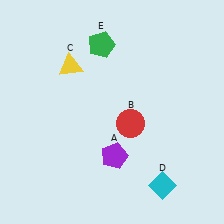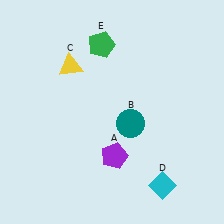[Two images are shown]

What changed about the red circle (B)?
In Image 1, B is red. In Image 2, it changed to teal.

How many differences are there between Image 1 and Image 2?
There is 1 difference between the two images.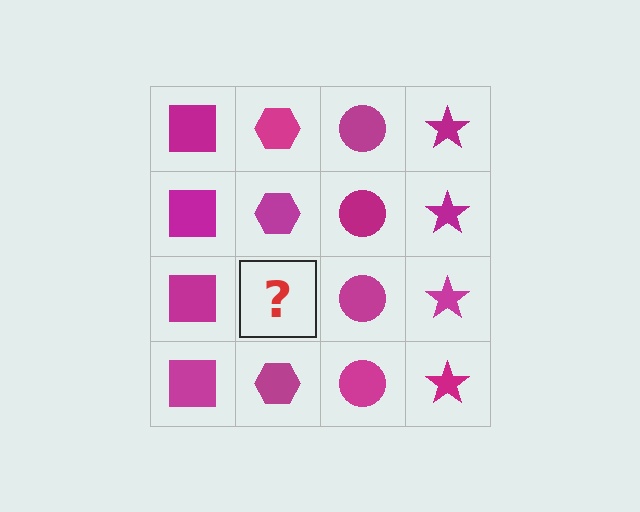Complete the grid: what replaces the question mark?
The question mark should be replaced with a magenta hexagon.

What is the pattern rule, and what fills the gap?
The rule is that each column has a consistent shape. The gap should be filled with a magenta hexagon.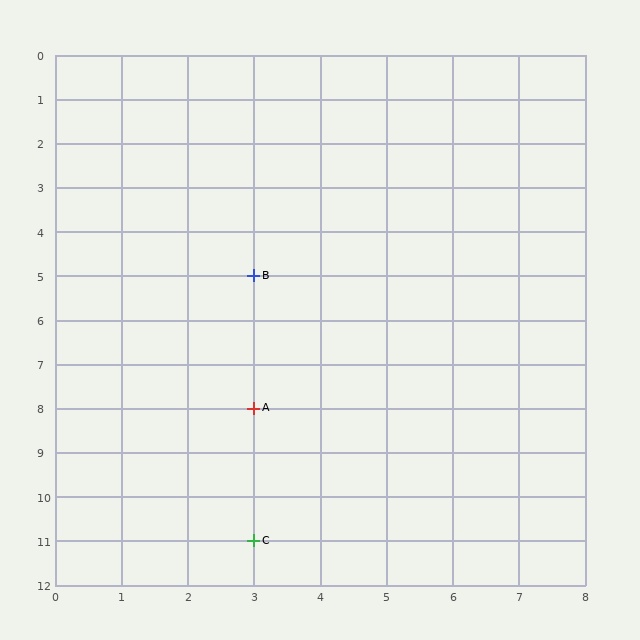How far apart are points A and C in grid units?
Points A and C are 3 rows apart.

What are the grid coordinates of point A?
Point A is at grid coordinates (3, 8).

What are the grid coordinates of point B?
Point B is at grid coordinates (3, 5).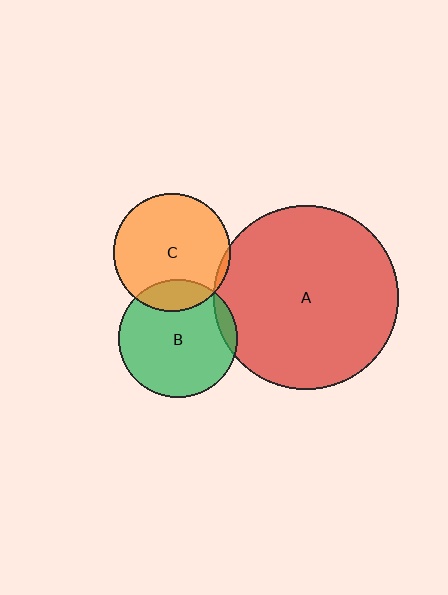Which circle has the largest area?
Circle A (red).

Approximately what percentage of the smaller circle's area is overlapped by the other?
Approximately 5%.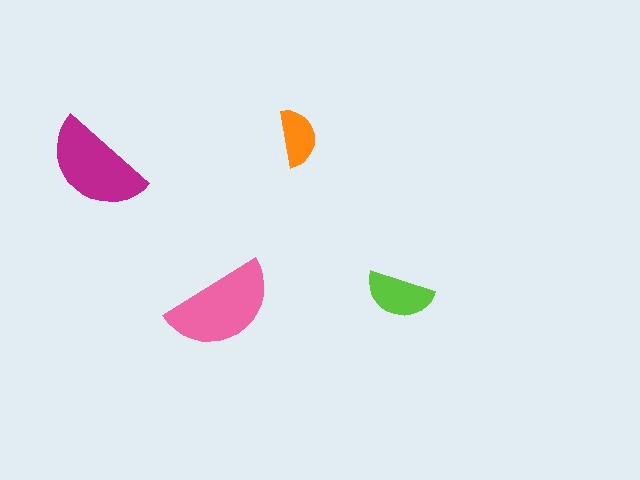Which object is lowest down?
The pink semicircle is bottommost.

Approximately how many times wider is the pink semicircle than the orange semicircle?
About 2 times wider.